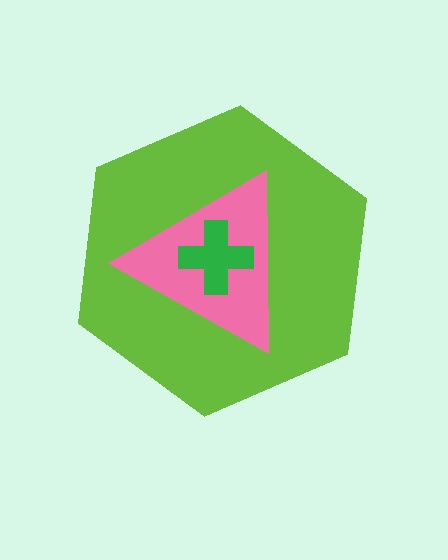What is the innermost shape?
The green cross.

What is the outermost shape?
The lime hexagon.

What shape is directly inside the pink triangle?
The green cross.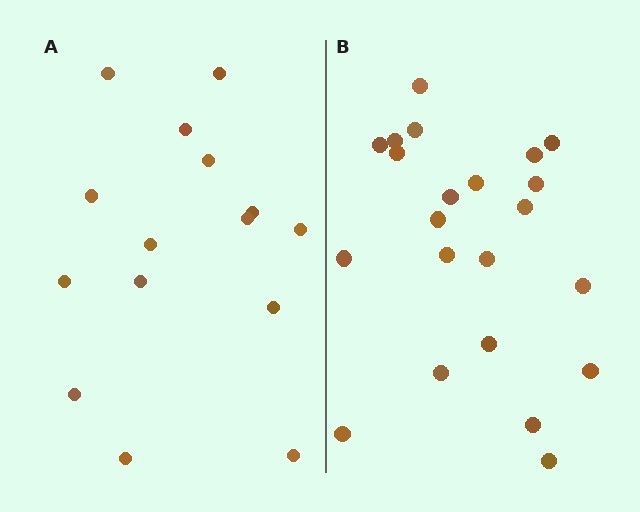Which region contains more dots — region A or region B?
Region B (the right region) has more dots.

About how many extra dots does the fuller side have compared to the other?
Region B has roughly 8 or so more dots than region A.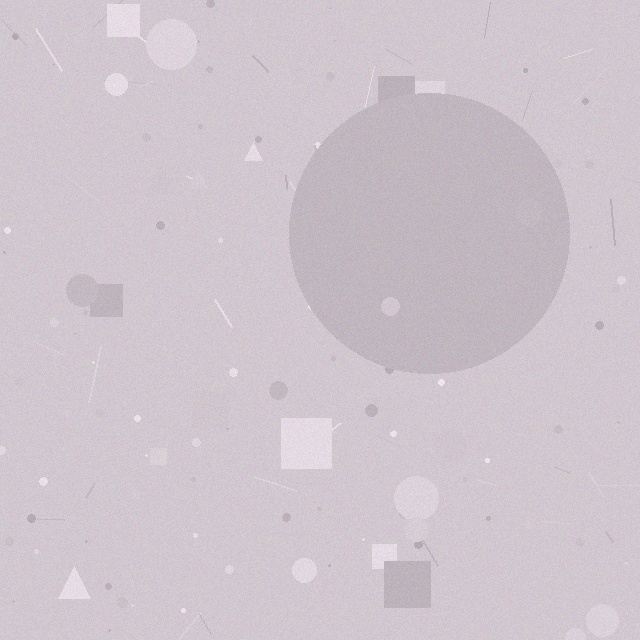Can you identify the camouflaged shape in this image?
The camouflaged shape is a circle.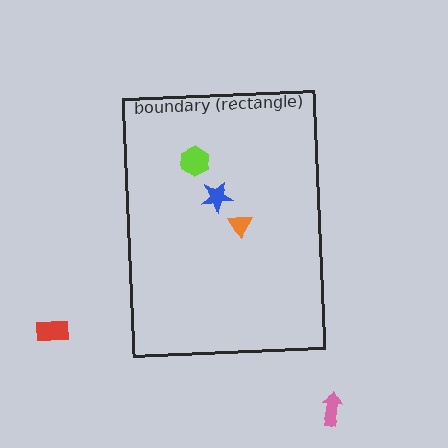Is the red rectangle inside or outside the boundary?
Outside.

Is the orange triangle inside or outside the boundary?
Inside.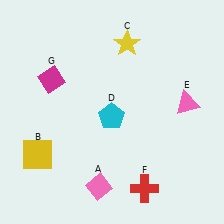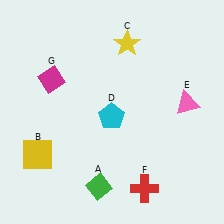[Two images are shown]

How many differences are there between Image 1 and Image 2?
There is 1 difference between the two images.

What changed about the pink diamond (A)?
In Image 1, A is pink. In Image 2, it changed to green.